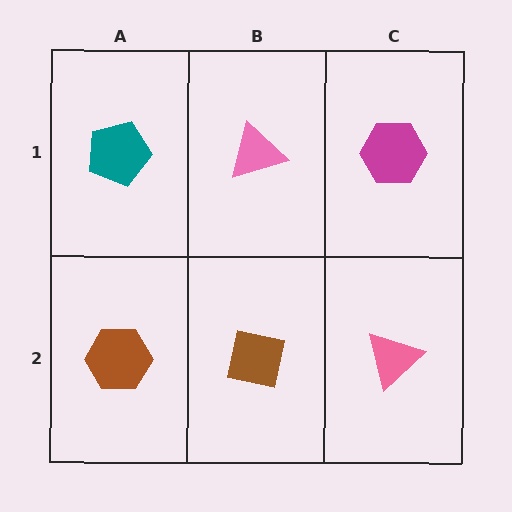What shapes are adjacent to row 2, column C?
A magenta hexagon (row 1, column C), a brown square (row 2, column B).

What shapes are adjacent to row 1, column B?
A brown square (row 2, column B), a teal pentagon (row 1, column A), a magenta hexagon (row 1, column C).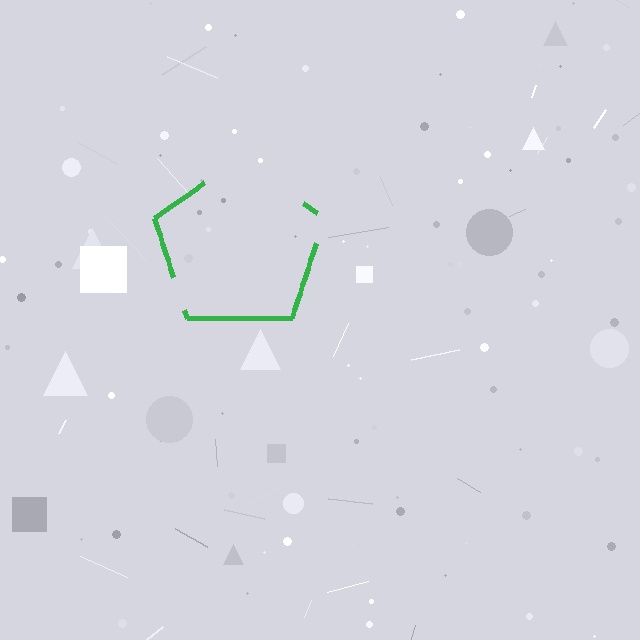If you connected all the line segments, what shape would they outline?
They would outline a pentagon.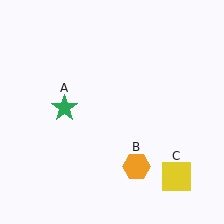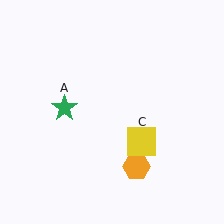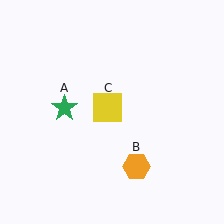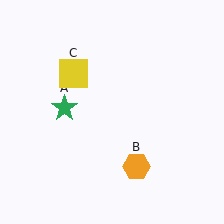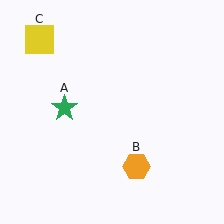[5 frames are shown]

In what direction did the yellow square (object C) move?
The yellow square (object C) moved up and to the left.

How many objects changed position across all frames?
1 object changed position: yellow square (object C).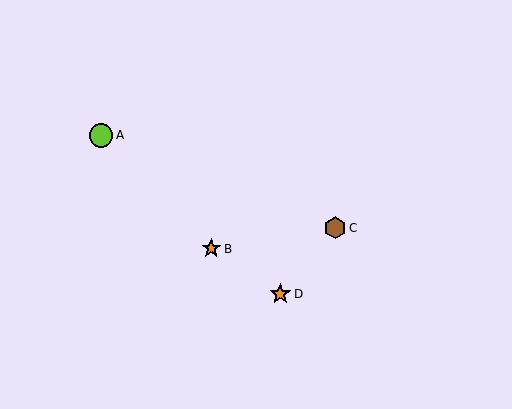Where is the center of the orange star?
The center of the orange star is at (280, 294).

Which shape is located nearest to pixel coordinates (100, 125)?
The lime circle (labeled A) at (101, 135) is nearest to that location.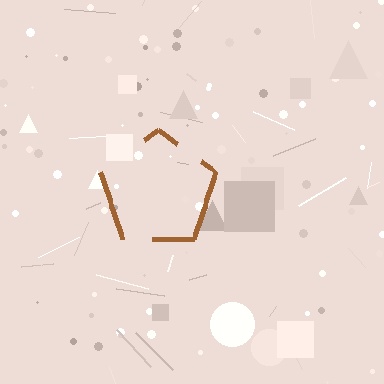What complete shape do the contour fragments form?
The contour fragments form a pentagon.